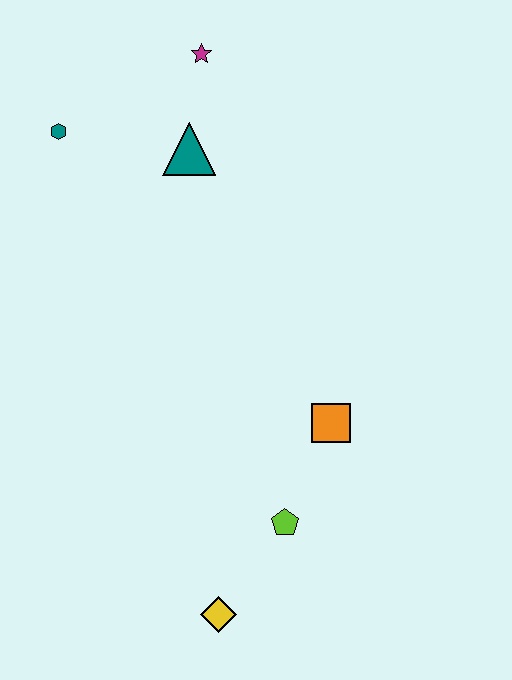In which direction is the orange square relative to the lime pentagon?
The orange square is above the lime pentagon.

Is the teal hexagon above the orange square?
Yes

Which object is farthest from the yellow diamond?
The magenta star is farthest from the yellow diamond.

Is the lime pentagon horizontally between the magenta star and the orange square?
Yes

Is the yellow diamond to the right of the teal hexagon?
Yes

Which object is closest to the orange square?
The lime pentagon is closest to the orange square.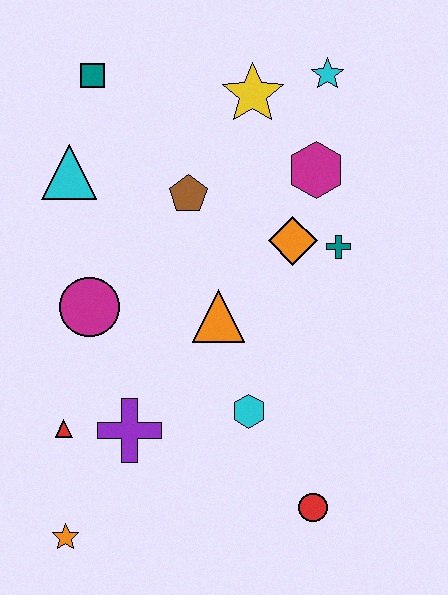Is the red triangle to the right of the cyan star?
No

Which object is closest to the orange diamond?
The teal cross is closest to the orange diamond.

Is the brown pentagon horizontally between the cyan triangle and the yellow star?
Yes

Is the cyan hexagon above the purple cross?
Yes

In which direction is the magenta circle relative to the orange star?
The magenta circle is above the orange star.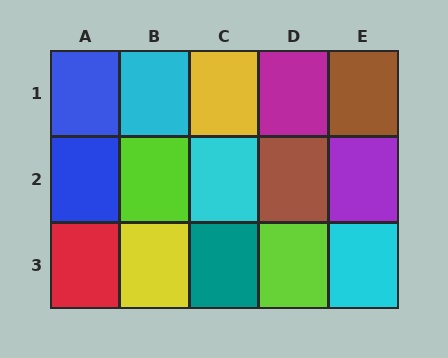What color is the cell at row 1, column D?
Magenta.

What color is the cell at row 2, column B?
Lime.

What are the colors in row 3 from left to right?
Red, yellow, teal, lime, cyan.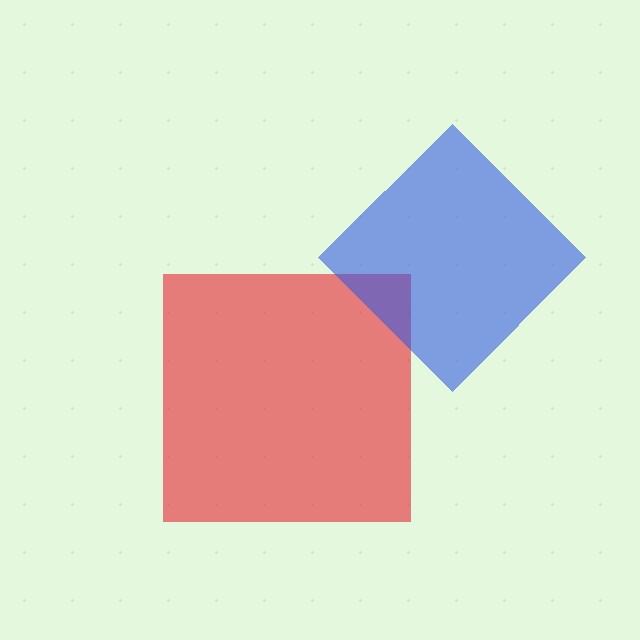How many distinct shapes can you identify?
There are 2 distinct shapes: a red square, a blue diamond.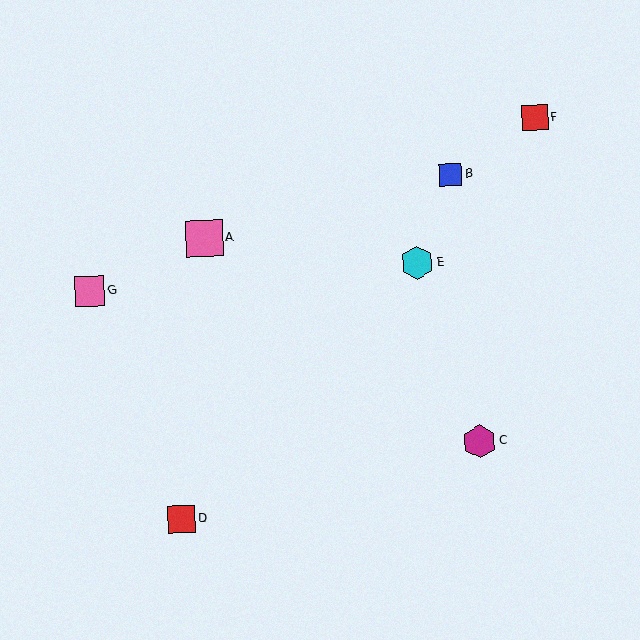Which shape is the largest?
The pink square (labeled A) is the largest.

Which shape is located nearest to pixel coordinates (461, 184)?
The blue square (labeled B) at (450, 175) is nearest to that location.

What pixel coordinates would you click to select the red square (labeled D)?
Click at (182, 519) to select the red square D.